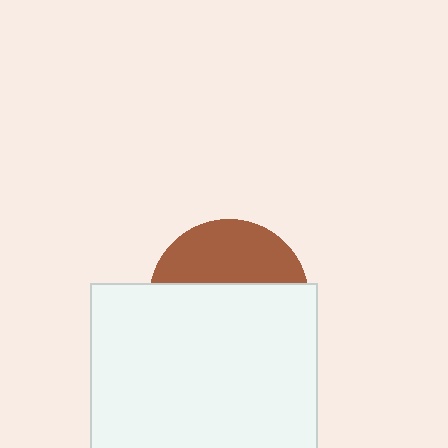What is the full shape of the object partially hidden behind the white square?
The partially hidden object is a brown circle.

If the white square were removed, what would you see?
You would see the complete brown circle.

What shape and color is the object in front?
The object in front is a white square.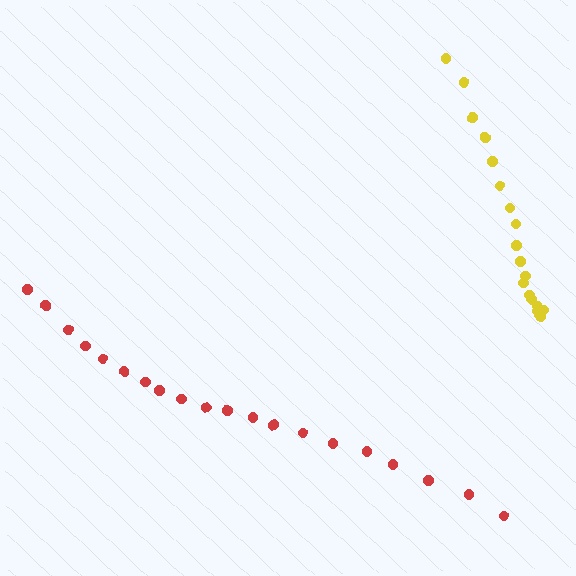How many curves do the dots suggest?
There are 2 distinct paths.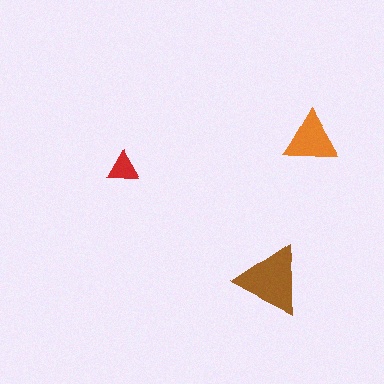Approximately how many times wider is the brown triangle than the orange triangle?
About 1.5 times wider.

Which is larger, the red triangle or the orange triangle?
The orange one.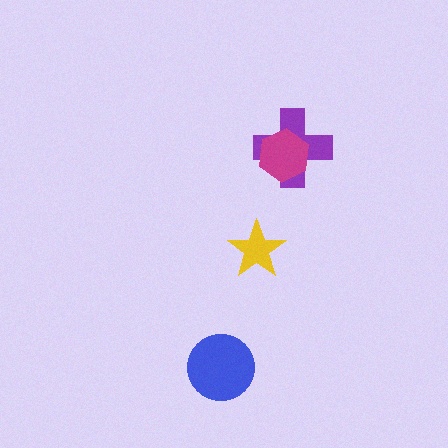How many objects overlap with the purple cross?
1 object overlaps with the purple cross.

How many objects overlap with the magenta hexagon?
1 object overlaps with the magenta hexagon.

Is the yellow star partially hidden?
No, no other shape covers it.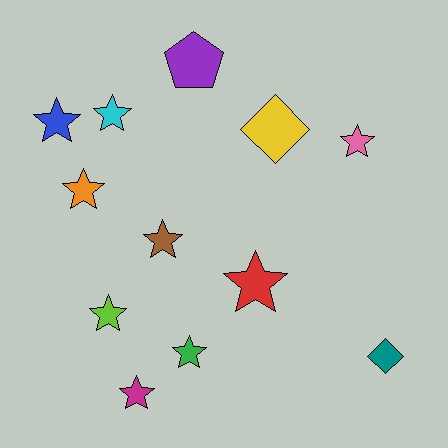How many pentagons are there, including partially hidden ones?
There is 1 pentagon.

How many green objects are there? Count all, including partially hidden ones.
There is 1 green object.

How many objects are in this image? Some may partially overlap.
There are 12 objects.